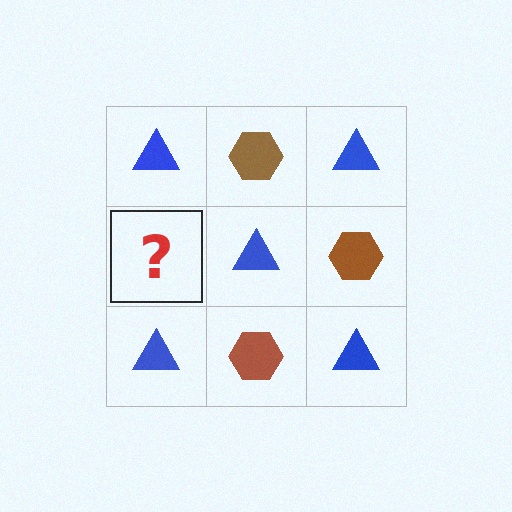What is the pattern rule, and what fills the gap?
The rule is that it alternates blue triangle and brown hexagon in a checkerboard pattern. The gap should be filled with a brown hexagon.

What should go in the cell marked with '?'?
The missing cell should contain a brown hexagon.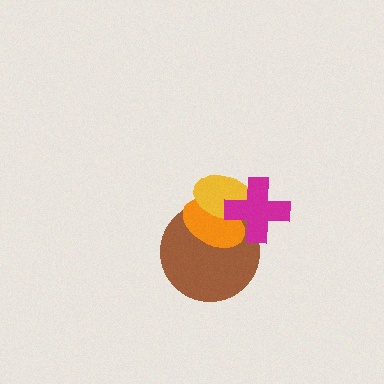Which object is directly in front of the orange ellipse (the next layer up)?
The yellow ellipse is directly in front of the orange ellipse.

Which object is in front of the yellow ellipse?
The magenta cross is in front of the yellow ellipse.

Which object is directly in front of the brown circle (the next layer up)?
The orange ellipse is directly in front of the brown circle.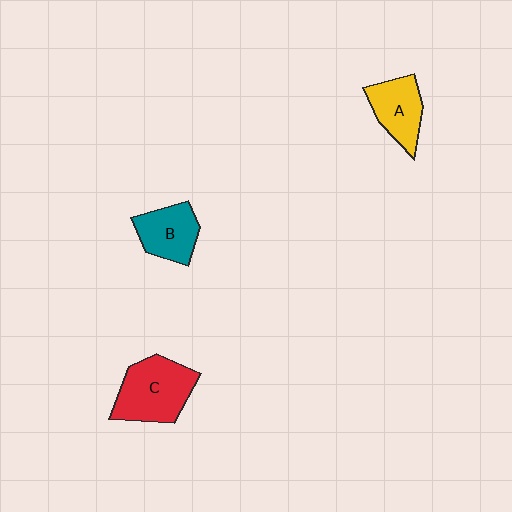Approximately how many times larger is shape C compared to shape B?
Approximately 1.4 times.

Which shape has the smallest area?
Shape A (yellow).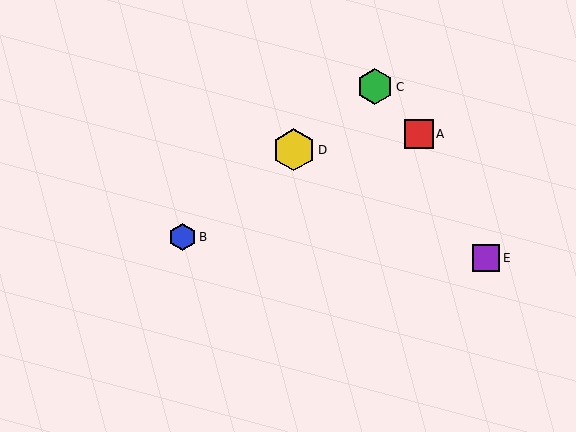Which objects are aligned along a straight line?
Objects B, C, D are aligned along a straight line.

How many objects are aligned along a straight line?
3 objects (B, C, D) are aligned along a straight line.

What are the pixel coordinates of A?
Object A is at (419, 134).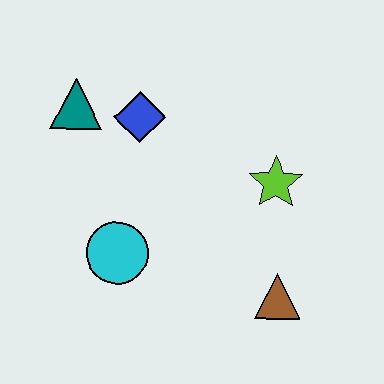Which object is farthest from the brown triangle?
The teal triangle is farthest from the brown triangle.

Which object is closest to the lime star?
The brown triangle is closest to the lime star.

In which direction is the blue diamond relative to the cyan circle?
The blue diamond is above the cyan circle.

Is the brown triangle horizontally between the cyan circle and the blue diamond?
No